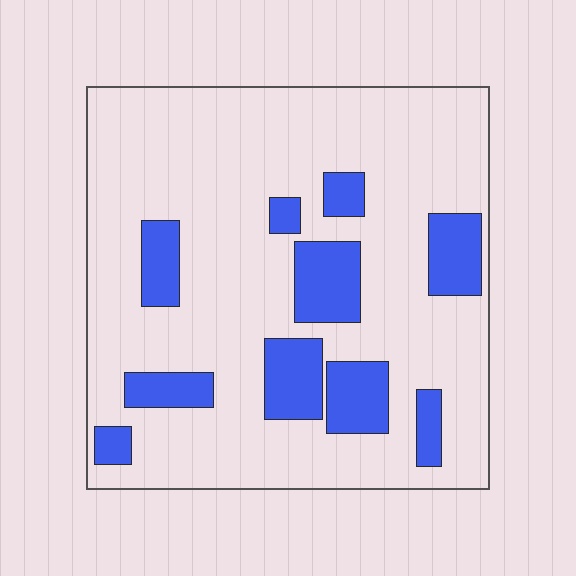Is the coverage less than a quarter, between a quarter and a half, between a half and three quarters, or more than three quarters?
Less than a quarter.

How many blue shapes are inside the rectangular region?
10.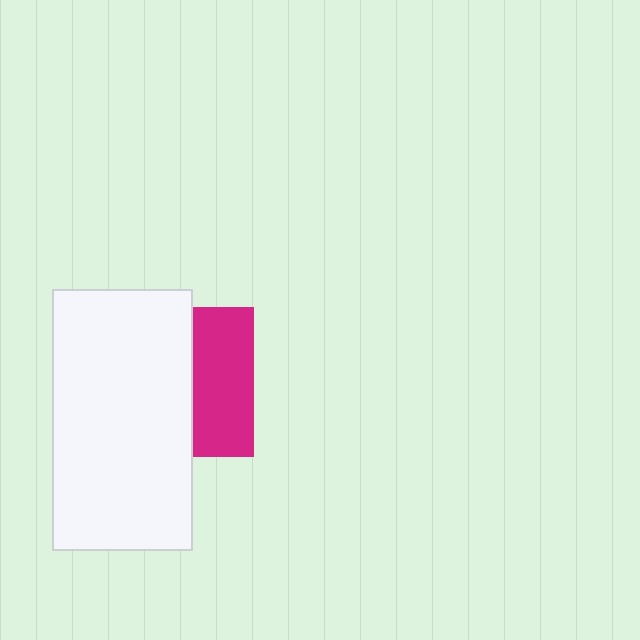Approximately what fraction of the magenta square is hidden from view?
Roughly 59% of the magenta square is hidden behind the white rectangle.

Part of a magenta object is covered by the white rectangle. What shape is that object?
It is a square.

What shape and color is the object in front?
The object in front is a white rectangle.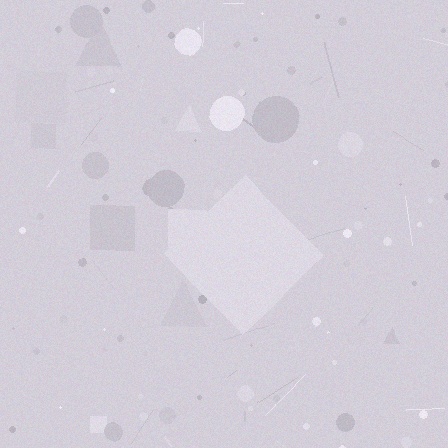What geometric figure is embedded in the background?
A diamond is embedded in the background.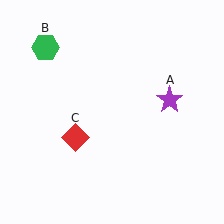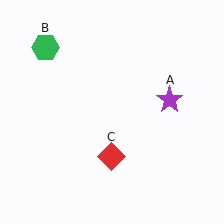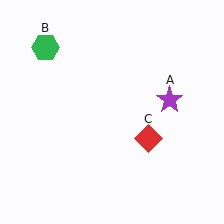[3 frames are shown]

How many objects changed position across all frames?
1 object changed position: red diamond (object C).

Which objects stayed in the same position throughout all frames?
Purple star (object A) and green hexagon (object B) remained stationary.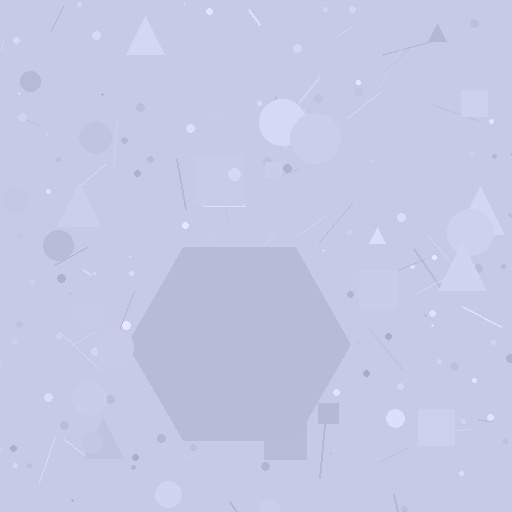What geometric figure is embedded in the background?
A hexagon is embedded in the background.